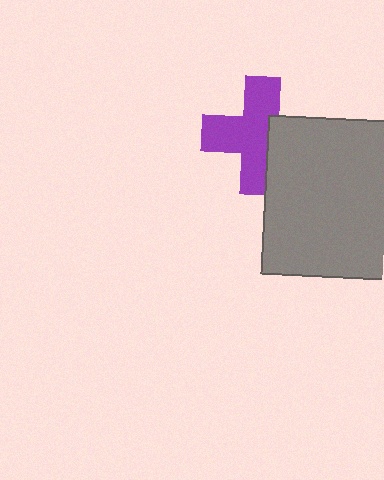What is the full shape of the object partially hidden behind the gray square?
The partially hidden object is a purple cross.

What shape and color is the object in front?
The object in front is a gray square.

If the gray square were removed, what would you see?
You would see the complete purple cross.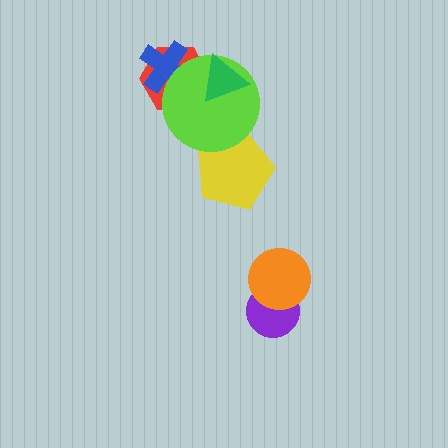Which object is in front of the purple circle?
The orange circle is in front of the purple circle.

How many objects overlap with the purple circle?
1 object overlaps with the purple circle.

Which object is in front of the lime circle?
The green triangle is in front of the lime circle.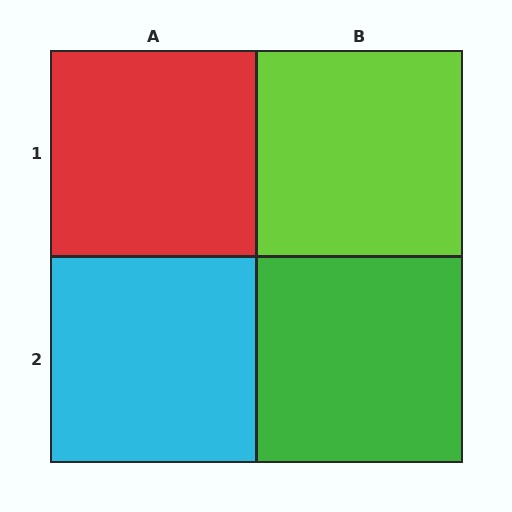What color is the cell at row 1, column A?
Red.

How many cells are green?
1 cell is green.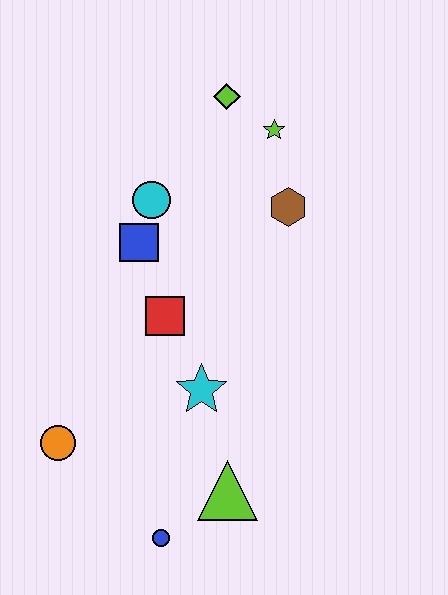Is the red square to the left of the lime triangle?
Yes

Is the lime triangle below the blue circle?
No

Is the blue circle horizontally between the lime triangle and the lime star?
No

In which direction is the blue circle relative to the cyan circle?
The blue circle is below the cyan circle.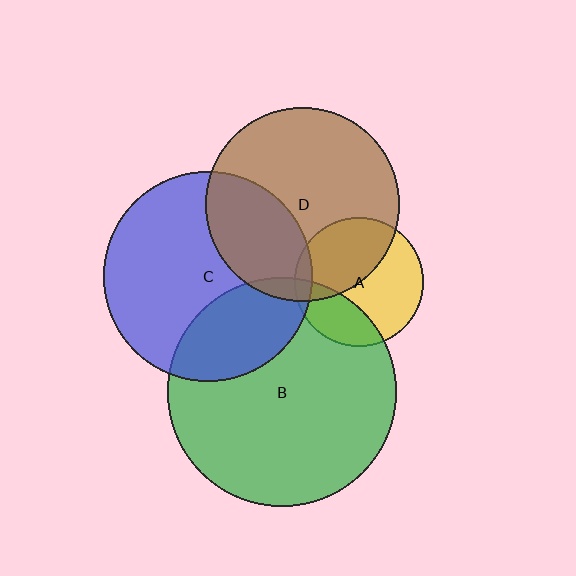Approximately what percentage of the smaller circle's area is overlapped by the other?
Approximately 45%.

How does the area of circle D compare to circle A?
Approximately 2.3 times.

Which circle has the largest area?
Circle B (green).